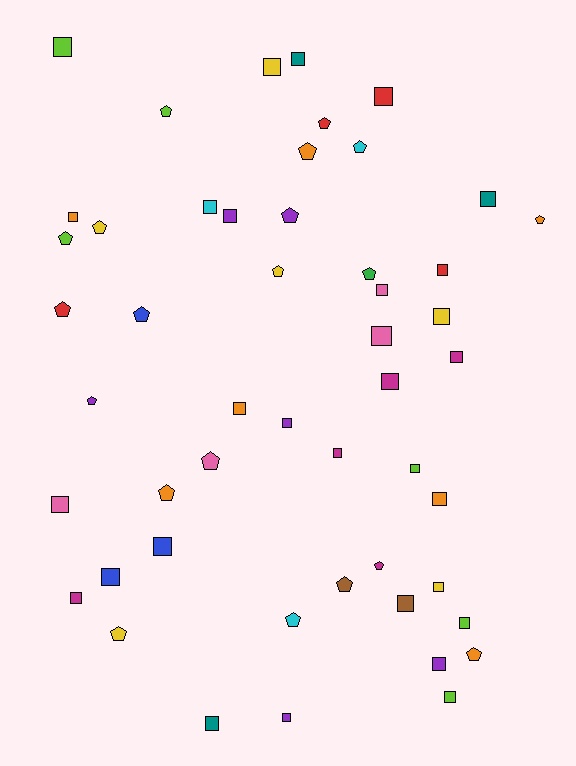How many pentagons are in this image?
There are 20 pentagons.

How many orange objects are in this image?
There are 7 orange objects.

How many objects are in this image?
There are 50 objects.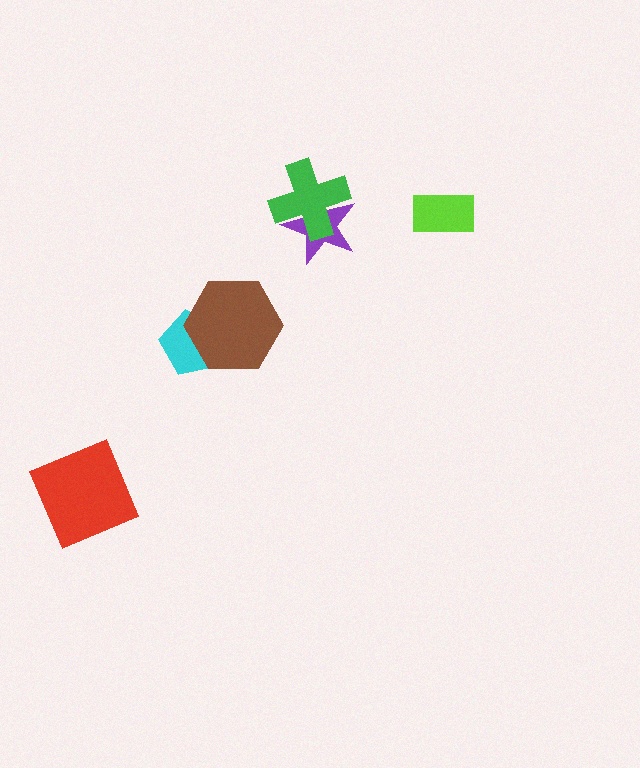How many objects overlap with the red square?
0 objects overlap with the red square.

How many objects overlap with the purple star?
1 object overlaps with the purple star.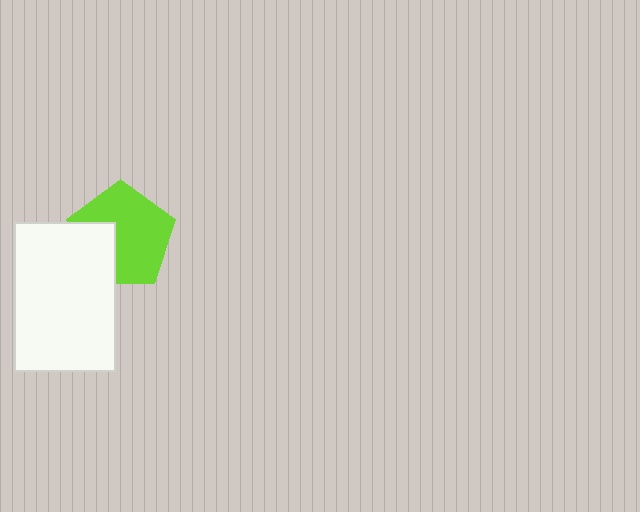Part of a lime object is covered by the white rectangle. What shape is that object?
It is a pentagon.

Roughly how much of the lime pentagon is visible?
Most of it is visible (roughly 70%).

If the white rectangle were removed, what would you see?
You would see the complete lime pentagon.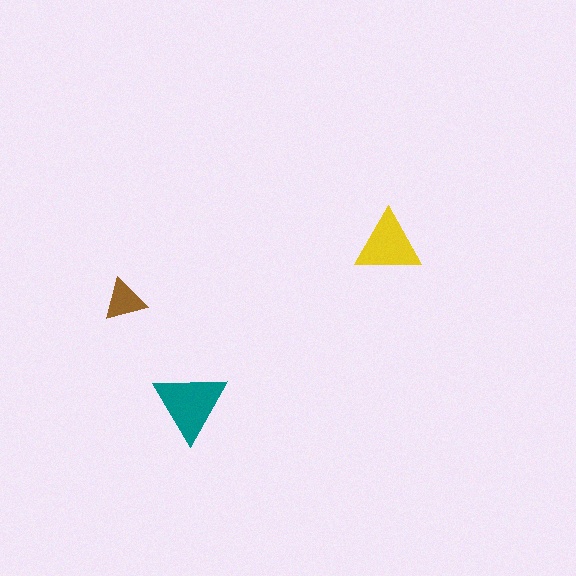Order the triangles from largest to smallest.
the teal one, the yellow one, the brown one.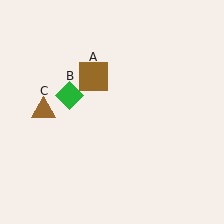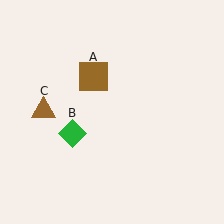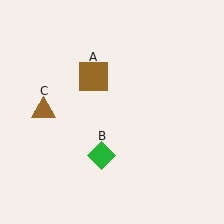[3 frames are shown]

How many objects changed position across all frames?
1 object changed position: green diamond (object B).